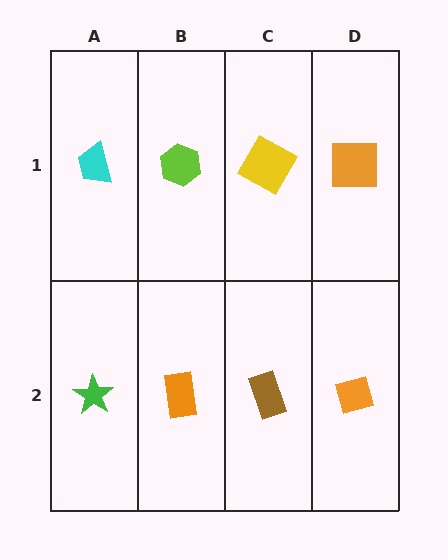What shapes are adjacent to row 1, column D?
An orange diamond (row 2, column D), a yellow square (row 1, column C).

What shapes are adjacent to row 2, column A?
A cyan trapezoid (row 1, column A), an orange rectangle (row 2, column B).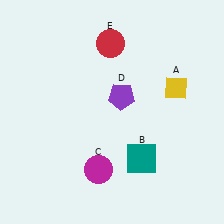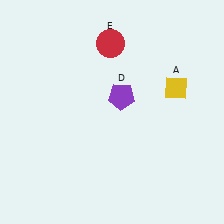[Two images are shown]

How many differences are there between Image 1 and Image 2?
There are 2 differences between the two images.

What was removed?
The teal square (B), the magenta circle (C) were removed in Image 2.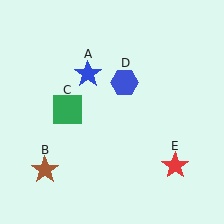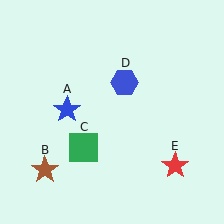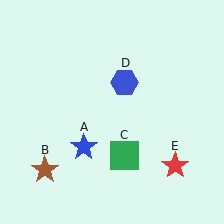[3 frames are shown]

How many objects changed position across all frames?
2 objects changed position: blue star (object A), green square (object C).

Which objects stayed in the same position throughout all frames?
Brown star (object B) and blue hexagon (object D) and red star (object E) remained stationary.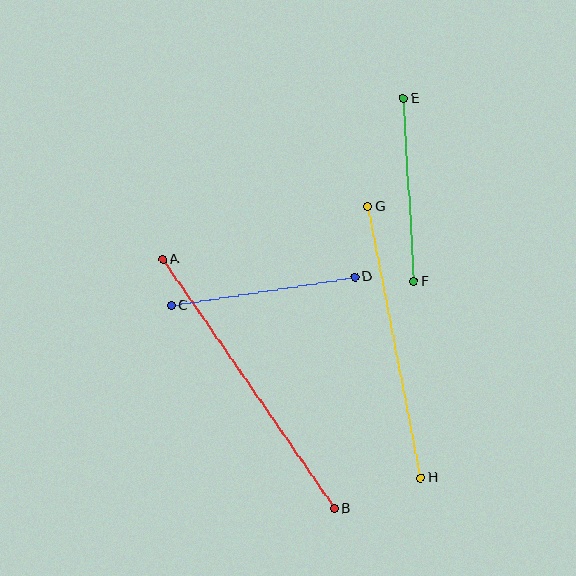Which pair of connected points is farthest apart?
Points A and B are farthest apart.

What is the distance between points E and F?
The distance is approximately 183 pixels.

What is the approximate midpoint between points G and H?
The midpoint is at approximately (394, 342) pixels.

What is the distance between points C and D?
The distance is approximately 186 pixels.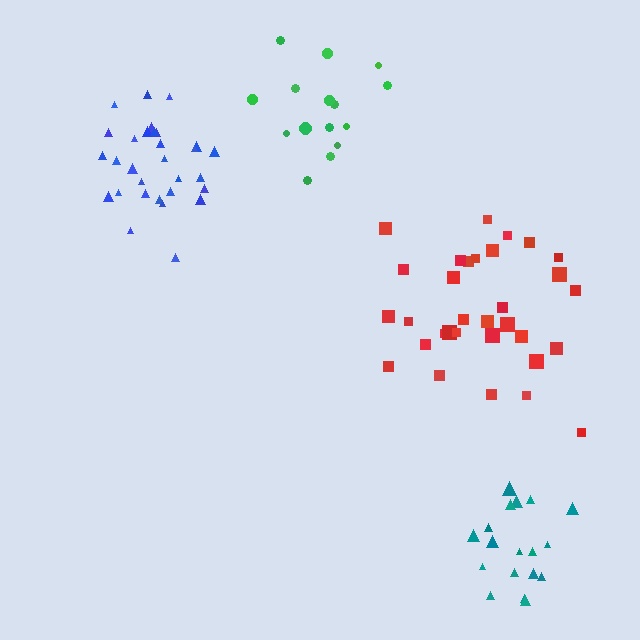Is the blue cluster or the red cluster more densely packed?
Blue.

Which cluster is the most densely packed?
Teal.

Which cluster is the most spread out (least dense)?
Green.